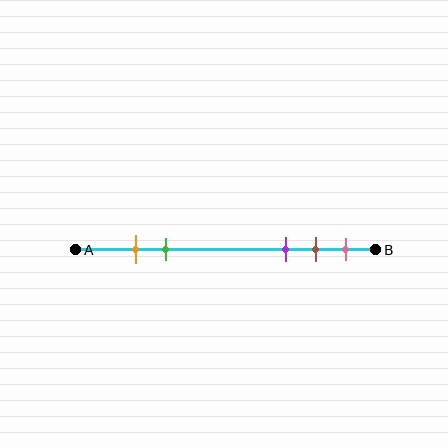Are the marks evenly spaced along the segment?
No, the marks are not evenly spaced.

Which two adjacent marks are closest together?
The orange and green marks are the closest adjacent pair.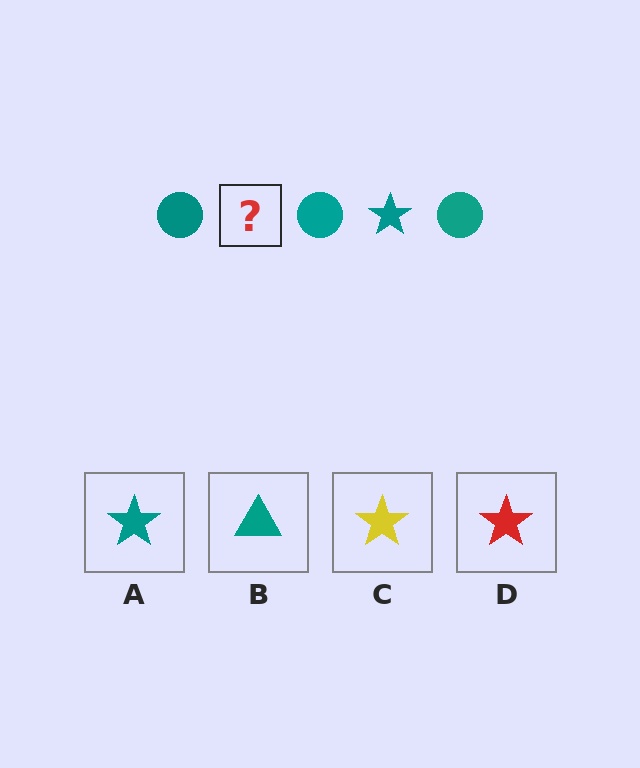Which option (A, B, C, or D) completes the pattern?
A.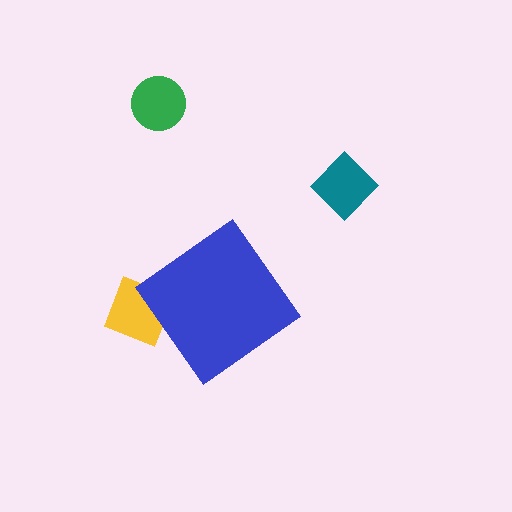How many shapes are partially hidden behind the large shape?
1 shape is partially hidden.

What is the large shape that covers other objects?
A blue diamond.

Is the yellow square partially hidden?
Yes, the yellow square is partially hidden behind the blue diamond.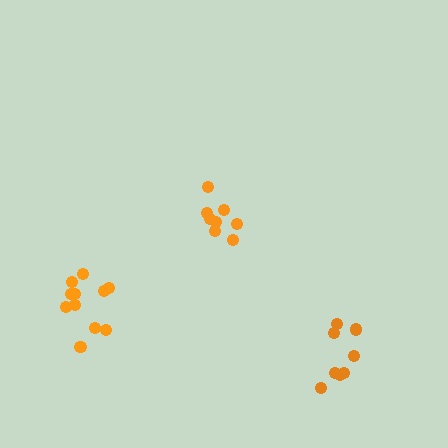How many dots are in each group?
Group 1: 8 dots, Group 2: 11 dots, Group 3: 8 dots (27 total).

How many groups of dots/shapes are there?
There are 3 groups.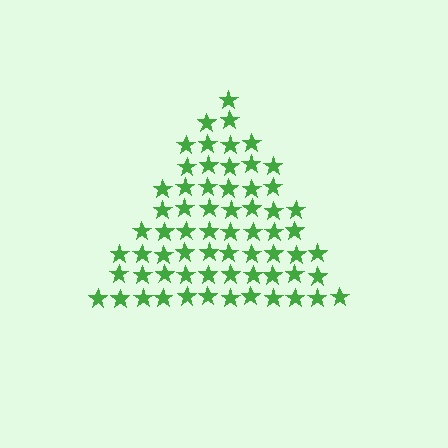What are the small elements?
The small elements are stars.